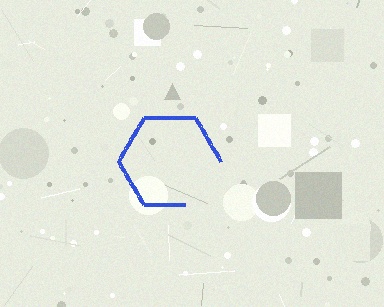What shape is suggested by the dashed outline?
The dashed outline suggests a hexagon.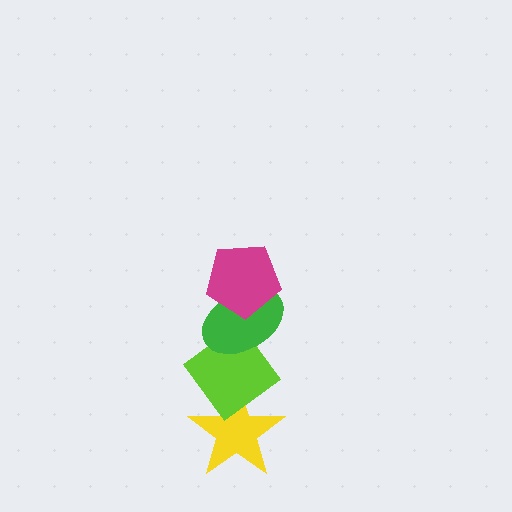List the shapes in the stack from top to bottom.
From top to bottom: the magenta pentagon, the green ellipse, the lime diamond, the yellow star.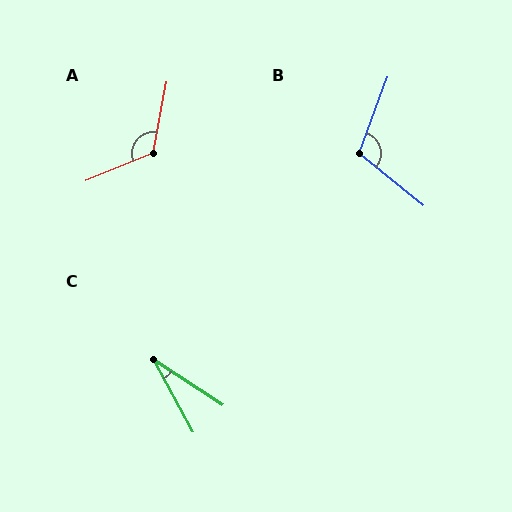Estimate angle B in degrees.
Approximately 108 degrees.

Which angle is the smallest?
C, at approximately 28 degrees.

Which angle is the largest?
A, at approximately 123 degrees.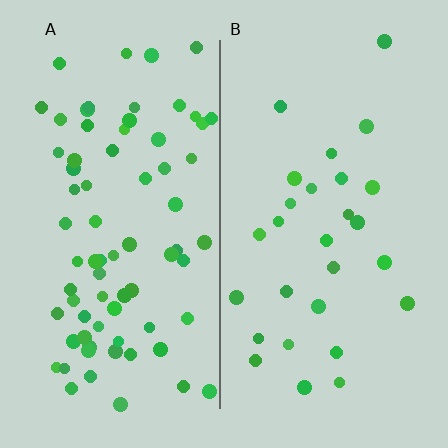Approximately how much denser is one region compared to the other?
Approximately 2.6× — region A over region B.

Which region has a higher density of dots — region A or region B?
A (the left).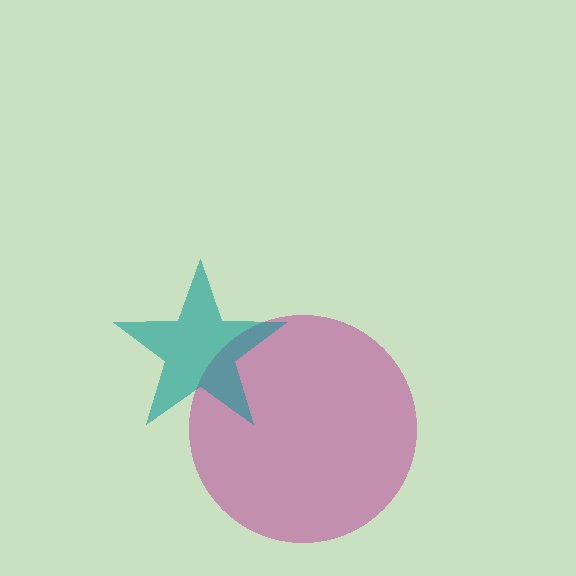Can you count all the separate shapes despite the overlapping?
Yes, there are 2 separate shapes.